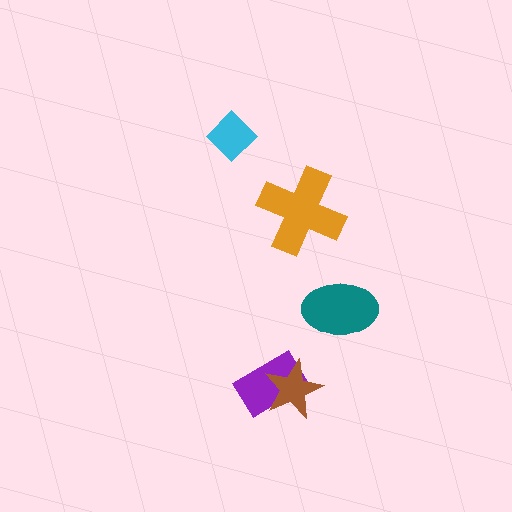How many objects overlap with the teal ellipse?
0 objects overlap with the teal ellipse.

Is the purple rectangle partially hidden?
Yes, it is partially covered by another shape.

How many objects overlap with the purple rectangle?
1 object overlaps with the purple rectangle.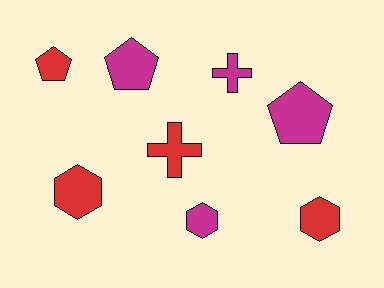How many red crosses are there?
There is 1 red cross.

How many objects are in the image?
There are 8 objects.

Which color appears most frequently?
Red, with 4 objects.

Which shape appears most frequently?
Hexagon, with 3 objects.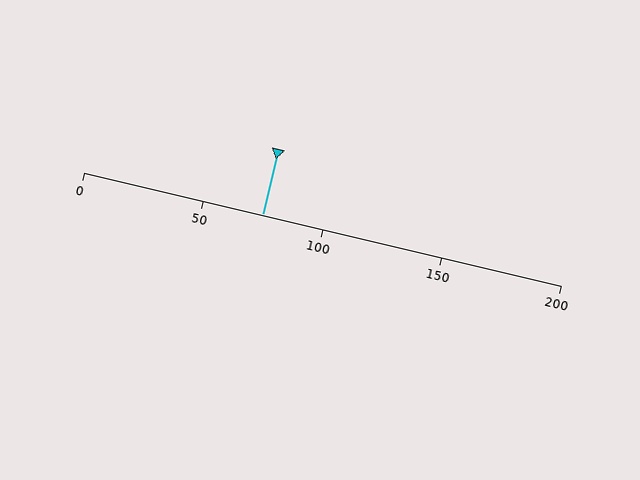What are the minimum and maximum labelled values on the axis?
The axis runs from 0 to 200.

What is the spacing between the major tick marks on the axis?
The major ticks are spaced 50 apart.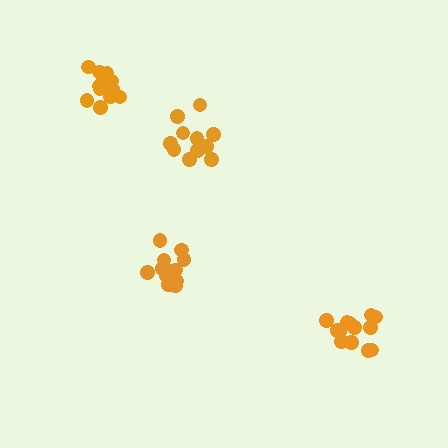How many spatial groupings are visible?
There are 4 spatial groupings.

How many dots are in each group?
Group 1: 13 dots, Group 2: 13 dots, Group 3: 11 dots, Group 4: 13 dots (50 total).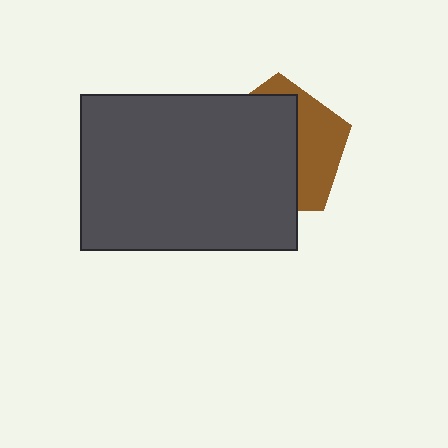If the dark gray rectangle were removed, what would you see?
You would see the complete brown pentagon.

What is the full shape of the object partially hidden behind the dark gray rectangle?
The partially hidden object is a brown pentagon.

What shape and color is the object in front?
The object in front is a dark gray rectangle.